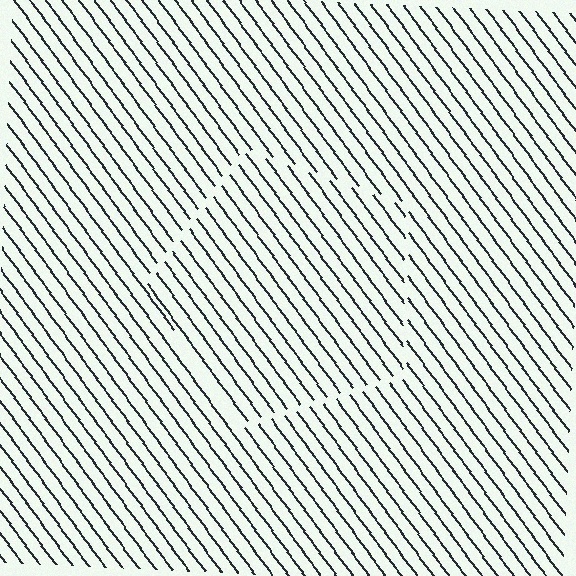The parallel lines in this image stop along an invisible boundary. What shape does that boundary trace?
An illusory pentagon. The interior of the shape contains the same grating, shifted by half a period — the contour is defined by the phase discontinuity where line-ends from the inner and outer gratings abut.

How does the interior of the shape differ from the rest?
The interior of the shape contains the same grating, shifted by half a period — the contour is defined by the phase discontinuity where line-ends from the inner and outer gratings abut.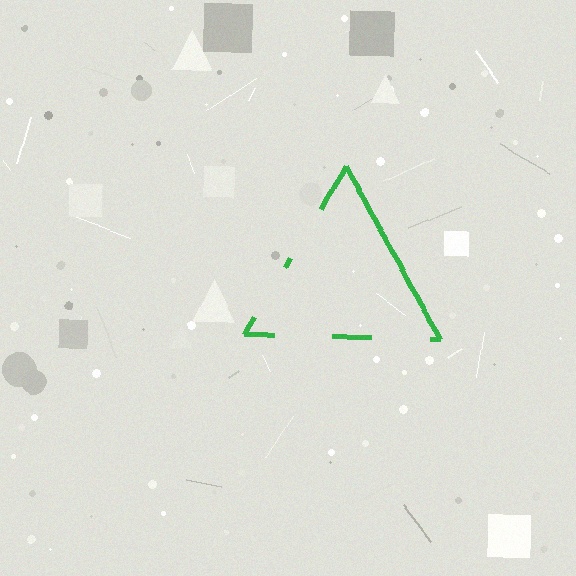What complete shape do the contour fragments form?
The contour fragments form a triangle.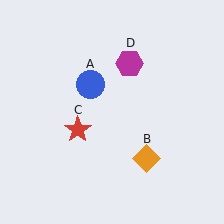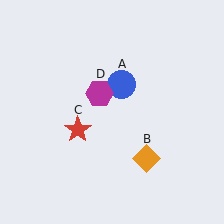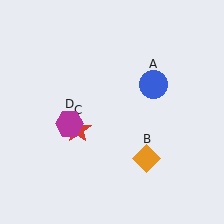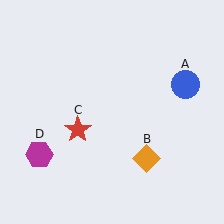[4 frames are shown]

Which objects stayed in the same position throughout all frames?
Orange diamond (object B) and red star (object C) remained stationary.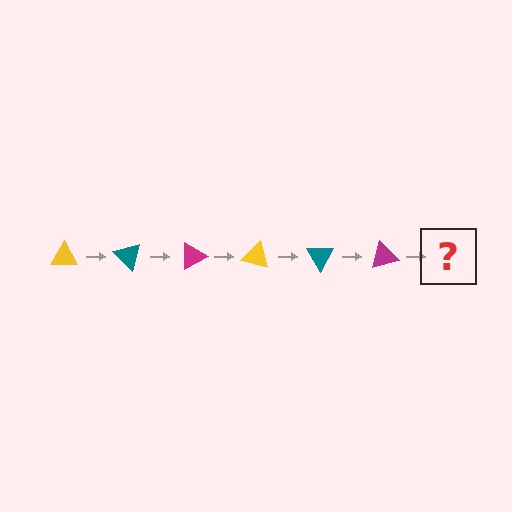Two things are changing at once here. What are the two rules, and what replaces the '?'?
The two rules are that it rotates 45 degrees each step and the color cycles through yellow, teal, and magenta. The '?' should be a yellow triangle, rotated 270 degrees from the start.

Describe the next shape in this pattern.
It should be a yellow triangle, rotated 270 degrees from the start.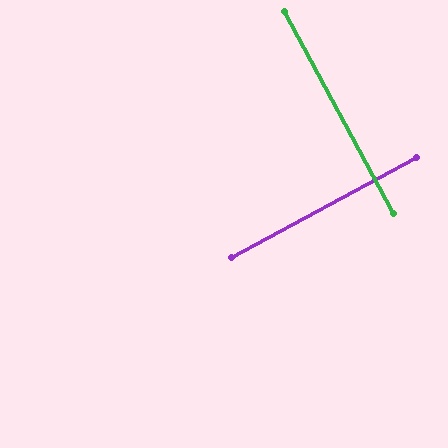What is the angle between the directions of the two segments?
Approximately 90 degrees.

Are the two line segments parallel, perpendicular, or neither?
Perpendicular — they meet at approximately 90°.